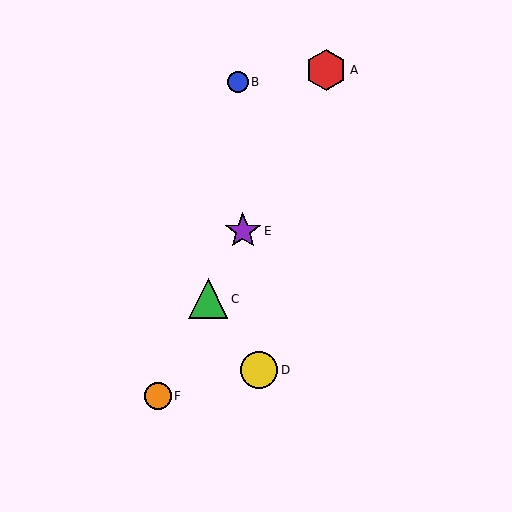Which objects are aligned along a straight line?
Objects A, C, E, F are aligned along a straight line.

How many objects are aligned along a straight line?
4 objects (A, C, E, F) are aligned along a straight line.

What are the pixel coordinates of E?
Object E is at (243, 231).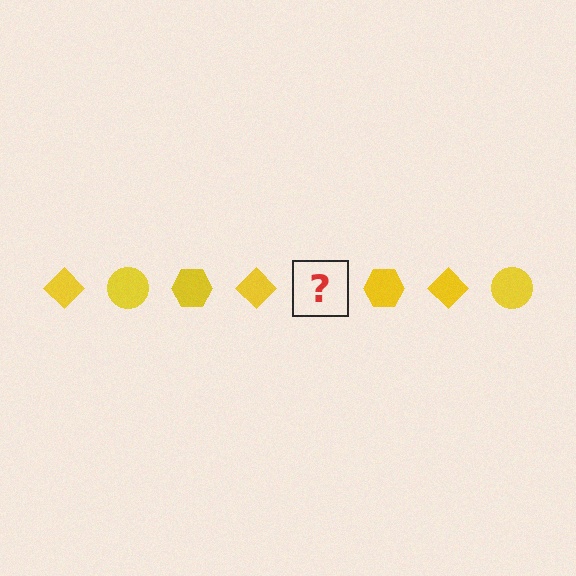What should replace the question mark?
The question mark should be replaced with a yellow circle.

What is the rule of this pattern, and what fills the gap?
The rule is that the pattern cycles through diamond, circle, hexagon shapes in yellow. The gap should be filled with a yellow circle.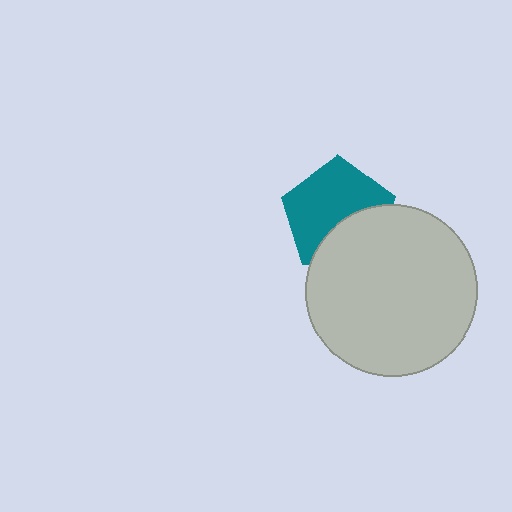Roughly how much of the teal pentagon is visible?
About half of it is visible (roughly 64%).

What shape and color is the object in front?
The object in front is a light gray circle.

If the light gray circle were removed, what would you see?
You would see the complete teal pentagon.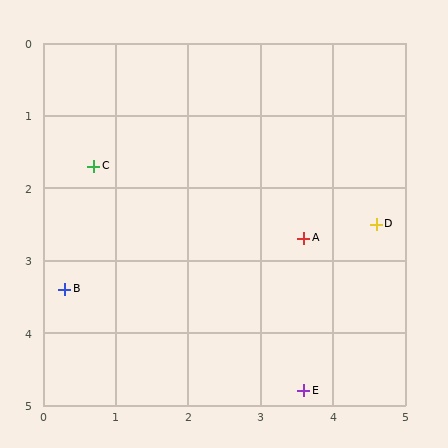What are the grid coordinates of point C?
Point C is at approximately (0.7, 1.7).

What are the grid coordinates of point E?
Point E is at approximately (3.6, 4.8).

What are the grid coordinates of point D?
Point D is at approximately (4.6, 2.5).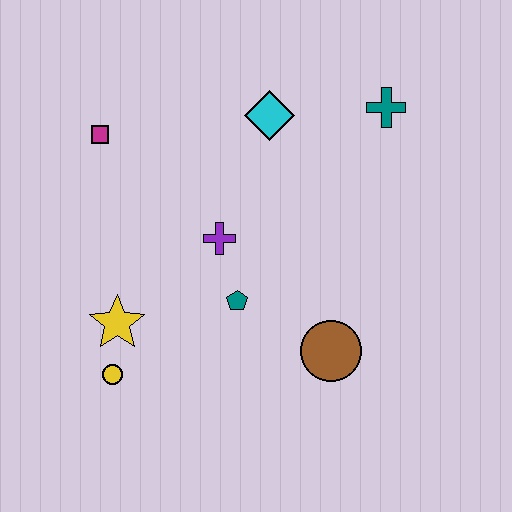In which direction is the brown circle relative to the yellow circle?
The brown circle is to the right of the yellow circle.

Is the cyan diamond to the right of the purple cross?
Yes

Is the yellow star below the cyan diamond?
Yes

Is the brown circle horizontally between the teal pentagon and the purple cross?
No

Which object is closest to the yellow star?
The yellow circle is closest to the yellow star.